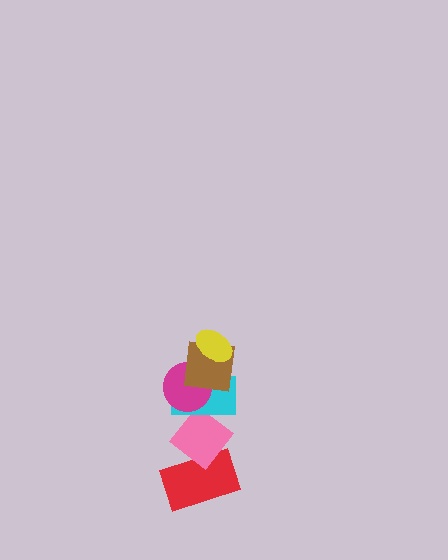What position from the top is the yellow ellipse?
The yellow ellipse is 1st from the top.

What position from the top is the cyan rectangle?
The cyan rectangle is 4th from the top.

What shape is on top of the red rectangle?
The pink diamond is on top of the red rectangle.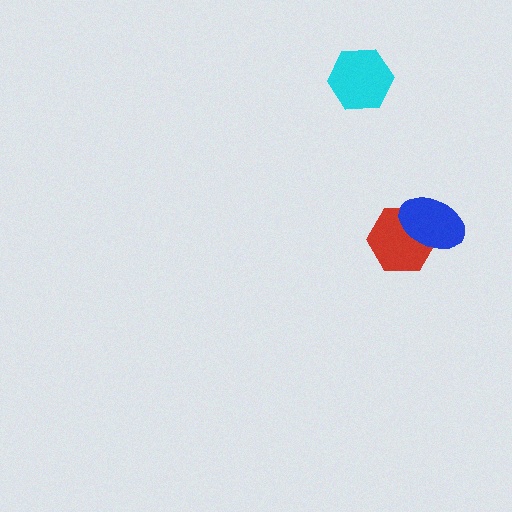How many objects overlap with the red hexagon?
1 object overlaps with the red hexagon.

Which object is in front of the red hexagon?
The blue ellipse is in front of the red hexagon.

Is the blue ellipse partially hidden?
No, no other shape covers it.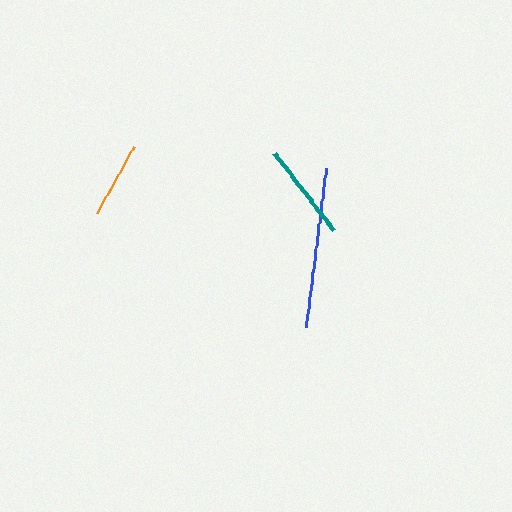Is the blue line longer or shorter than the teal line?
The blue line is longer than the teal line.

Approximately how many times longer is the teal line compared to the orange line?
The teal line is approximately 1.3 times the length of the orange line.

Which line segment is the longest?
The blue line is the longest at approximately 161 pixels.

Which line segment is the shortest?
The orange line is the shortest at approximately 76 pixels.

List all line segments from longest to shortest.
From longest to shortest: blue, teal, orange.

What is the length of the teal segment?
The teal segment is approximately 98 pixels long.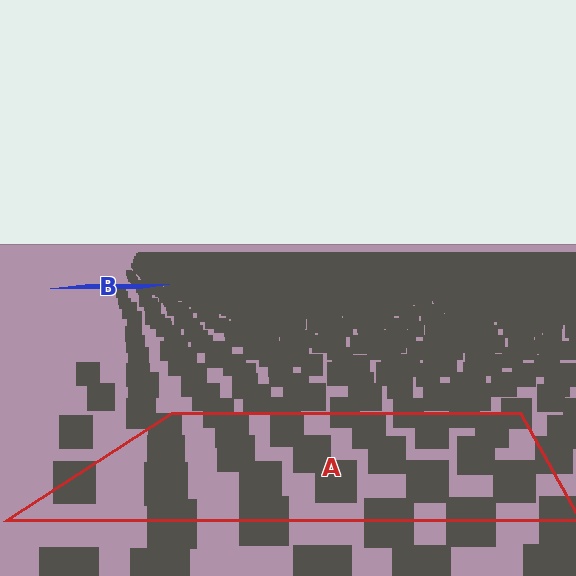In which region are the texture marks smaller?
The texture marks are smaller in region B, because it is farther away.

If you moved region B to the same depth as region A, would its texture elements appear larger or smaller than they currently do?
They would appear larger. At a closer depth, the same texture elements are projected at a bigger on-screen size.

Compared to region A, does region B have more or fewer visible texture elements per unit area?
Region B has more texture elements per unit area — they are packed more densely because it is farther away.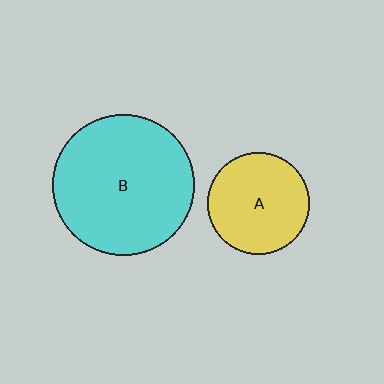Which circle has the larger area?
Circle B (cyan).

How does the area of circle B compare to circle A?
Approximately 1.9 times.